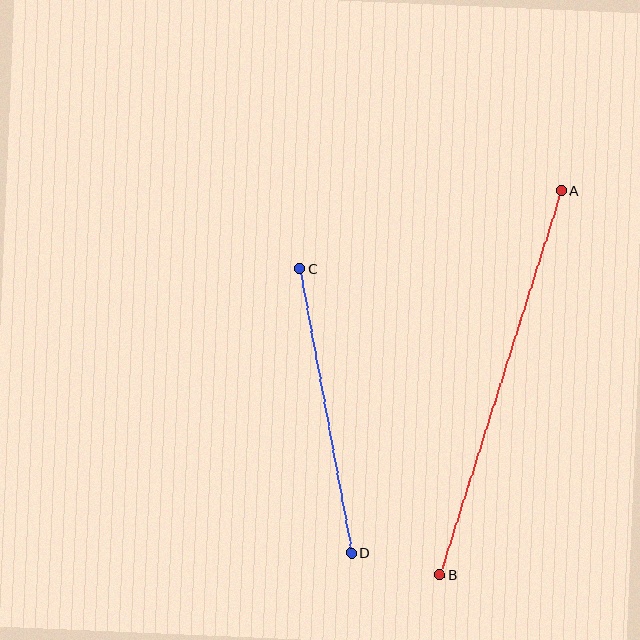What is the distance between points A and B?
The distance is approximately 403 pixels.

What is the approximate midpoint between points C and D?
The midpoint is at approximately (326, 411) pixels.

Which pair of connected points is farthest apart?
Points A and B are farthest apart.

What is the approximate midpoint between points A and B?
The midpoint is at approximately (500, 383) pixels.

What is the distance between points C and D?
The distance is approximately 289 pixels.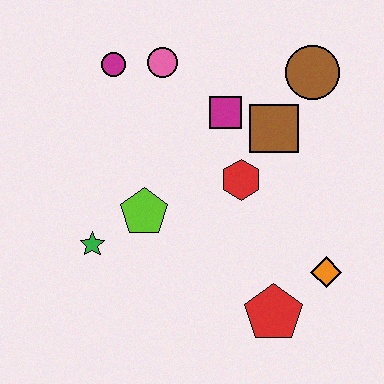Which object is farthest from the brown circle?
The green star is farthest from the brown circle.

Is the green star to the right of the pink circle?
No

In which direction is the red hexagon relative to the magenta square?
The red hexagon is below the magenta square.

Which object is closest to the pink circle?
The magenta circle is closest to the pink circle.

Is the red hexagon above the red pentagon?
Yes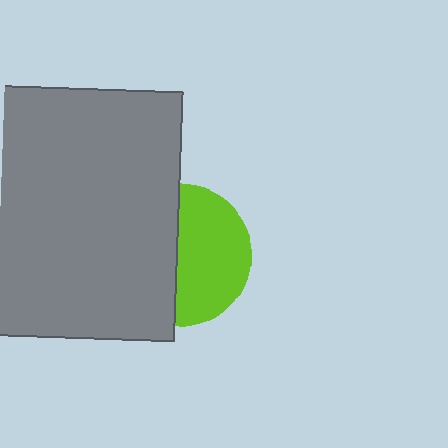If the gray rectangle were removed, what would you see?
You would see the complete lime circle.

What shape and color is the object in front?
The object in front is a gray rectangle.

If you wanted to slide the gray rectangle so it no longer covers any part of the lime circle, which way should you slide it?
Slide it left — that is the most direct way to separate the two shapes.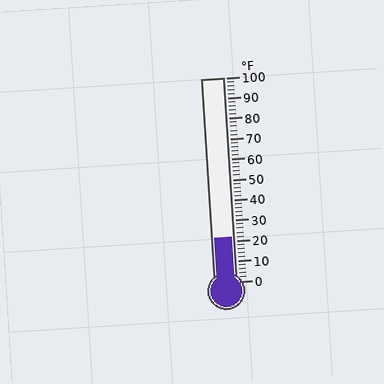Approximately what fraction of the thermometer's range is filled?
The thermometer is filled to approximately 20% of its range.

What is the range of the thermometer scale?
The thermometer scale ranges from 0°F to 100°F.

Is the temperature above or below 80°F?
The temperature is below 80°F.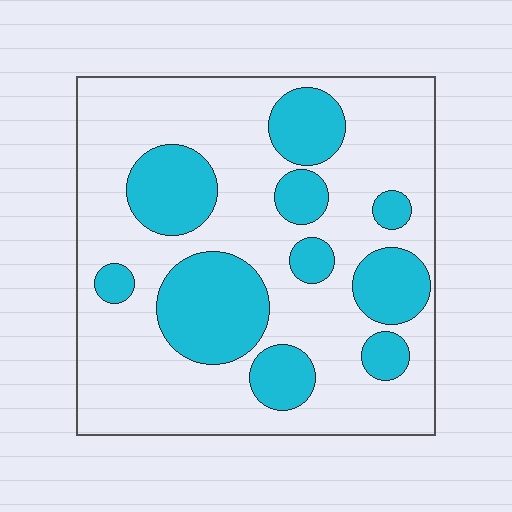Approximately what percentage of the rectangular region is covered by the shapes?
Approximately 30%.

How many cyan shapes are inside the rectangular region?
10.